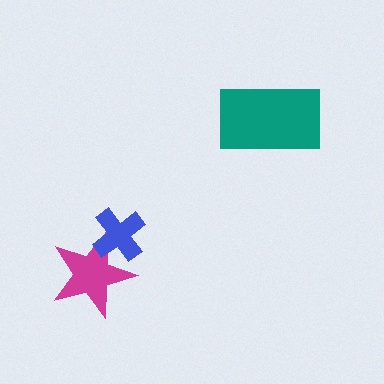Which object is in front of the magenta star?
The blue cross is in front of the magenta star.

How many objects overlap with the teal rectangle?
0 objects overlap with the teal rectangle.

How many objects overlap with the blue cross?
1 object overlaps with the blue cross.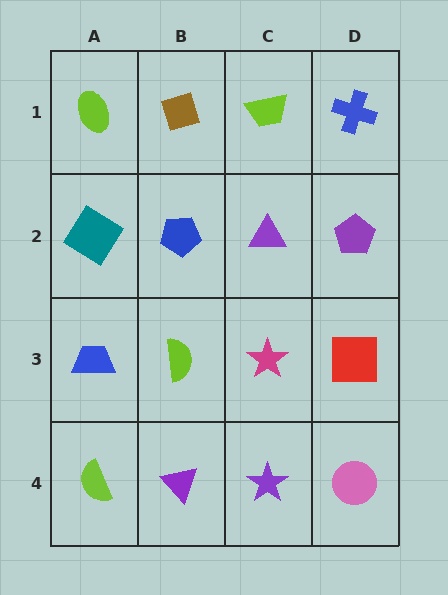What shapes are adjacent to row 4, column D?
A red square (row 3, column D), a purple star (row 4, column C).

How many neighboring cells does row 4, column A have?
2.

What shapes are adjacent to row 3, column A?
A teal diamond (row 2, column A), a lime semicircle (row 4, column A), a lime semicircle (row 3, column B).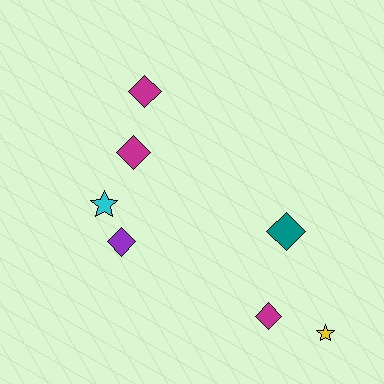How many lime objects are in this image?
There are no lime objects.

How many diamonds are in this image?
There are 5 diamonds.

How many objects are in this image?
There are 7 objects.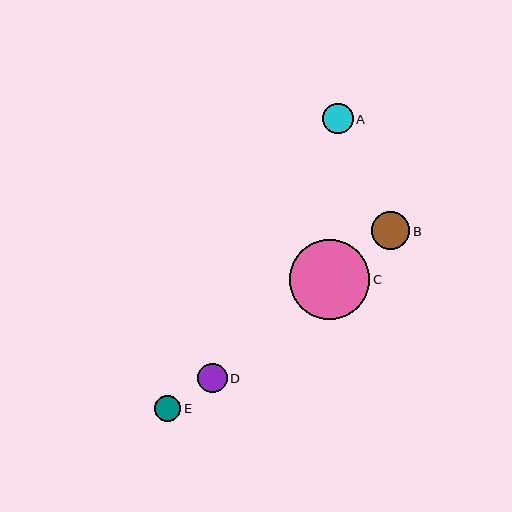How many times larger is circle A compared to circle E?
Circle A is approximately 1.2 times the size of circle E.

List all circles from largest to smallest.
From largest to smallest: C, B, A, D, E.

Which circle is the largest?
Circle C is the largest with a size of approximately 80 pixels.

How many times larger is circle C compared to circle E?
Circle C is approximately 3.1 times the size of circle E.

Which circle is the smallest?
Circle E is the smallest with a size of approximately 26 pixels.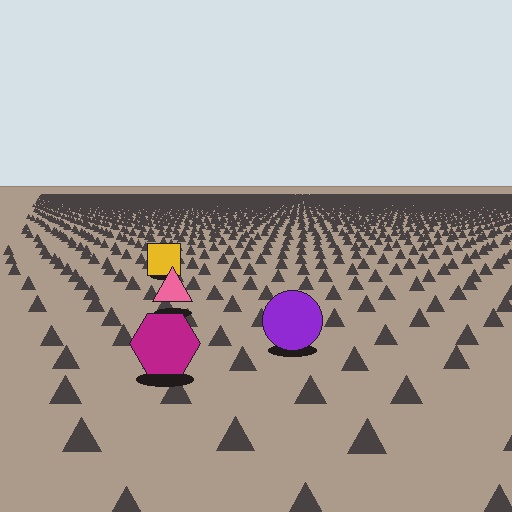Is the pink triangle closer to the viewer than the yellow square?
Yes. The pink triangle is closer — you can tell from the texture gradient: the ground texture is coarser near it.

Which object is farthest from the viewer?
The yellow square is farthest from the viewer. It appears smaller and the ground texture around it is denser.